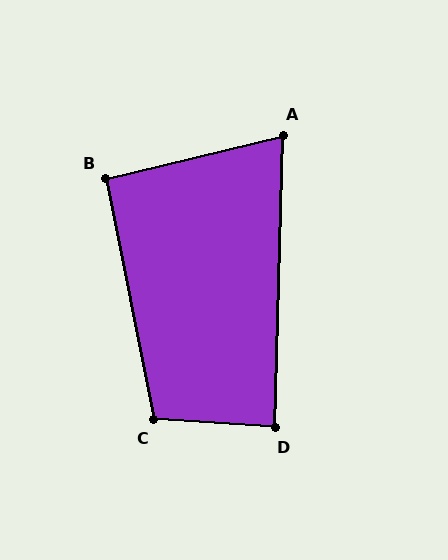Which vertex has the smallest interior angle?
A, at approximately 75 degrees.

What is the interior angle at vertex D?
Approximately 88 degrees (approximately right).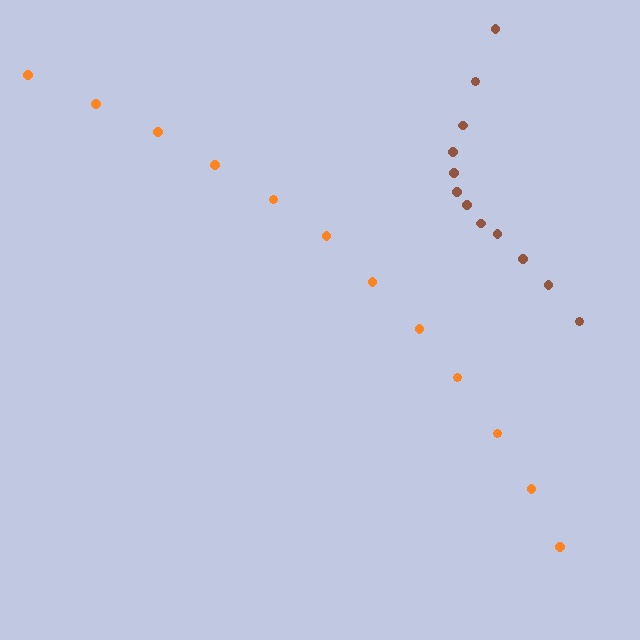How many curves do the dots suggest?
There are 2 distinct paths.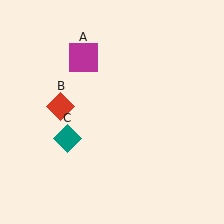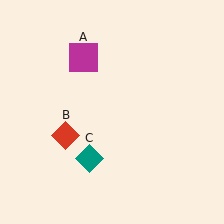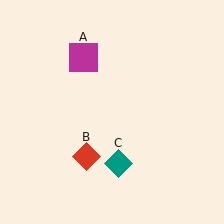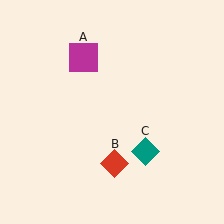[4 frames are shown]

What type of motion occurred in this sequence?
The red diamond (object B), teal diamond (object C) rotated counterclockwise around the center of the scene.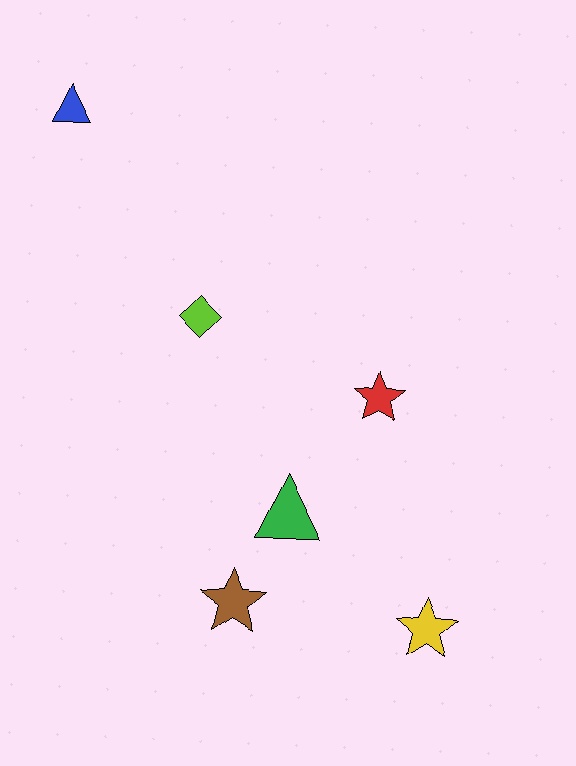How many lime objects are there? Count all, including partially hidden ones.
There is 1 lime object.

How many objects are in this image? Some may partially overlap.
There are 6 objects.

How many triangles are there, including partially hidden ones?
There are 2 triangles.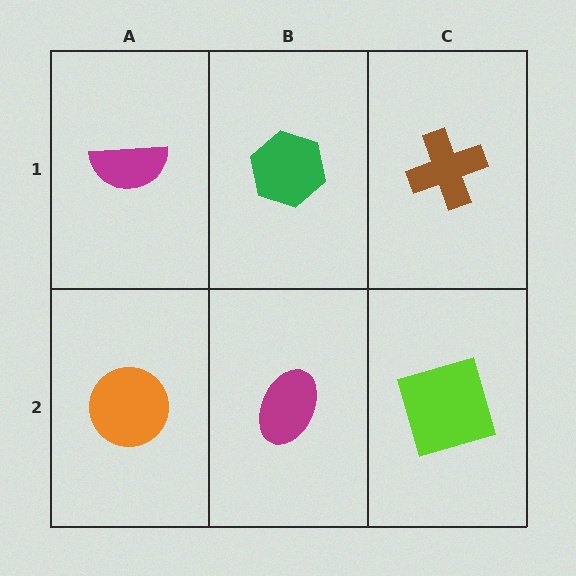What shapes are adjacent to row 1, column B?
A magenta ellipse (row 2, column B), a magenta semicircle (row 1, column A), a brown cross (row 1, column C).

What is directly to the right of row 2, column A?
A magenta ellipse.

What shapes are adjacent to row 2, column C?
A brown cross (row 1, column C), a magenta ellipse (row 2, column B).